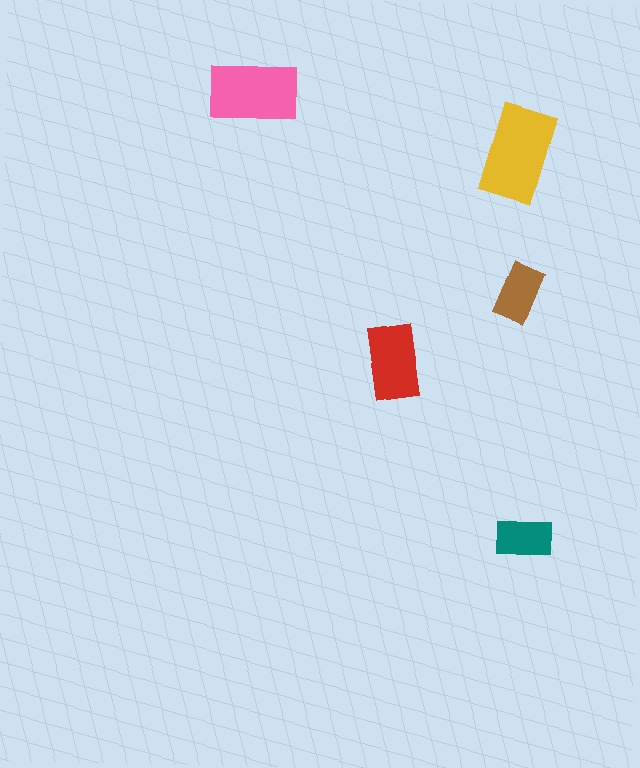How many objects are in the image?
There are 5 objects in the image.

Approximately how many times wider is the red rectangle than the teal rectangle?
About 1.5 times wider.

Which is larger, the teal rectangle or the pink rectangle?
The pink one.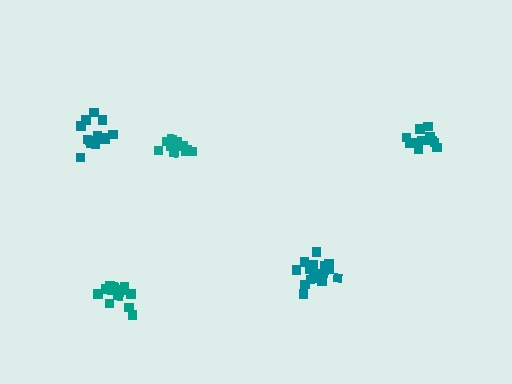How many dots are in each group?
Group 1: 14 dots, Group 2: 16 dots, Group 3: 14 dots, Group 4: 12 dots, Group 5: 17 dots (73 total).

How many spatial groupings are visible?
There are 5 spatial groupings.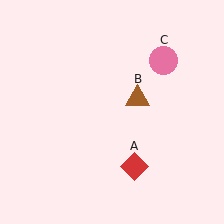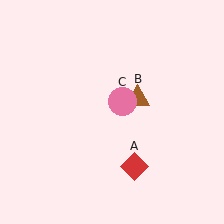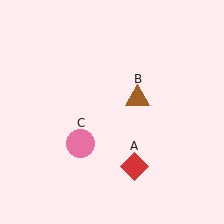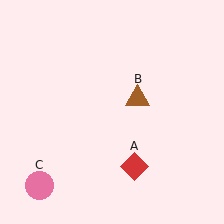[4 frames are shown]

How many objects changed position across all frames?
1 object changed position: pink circle (object C).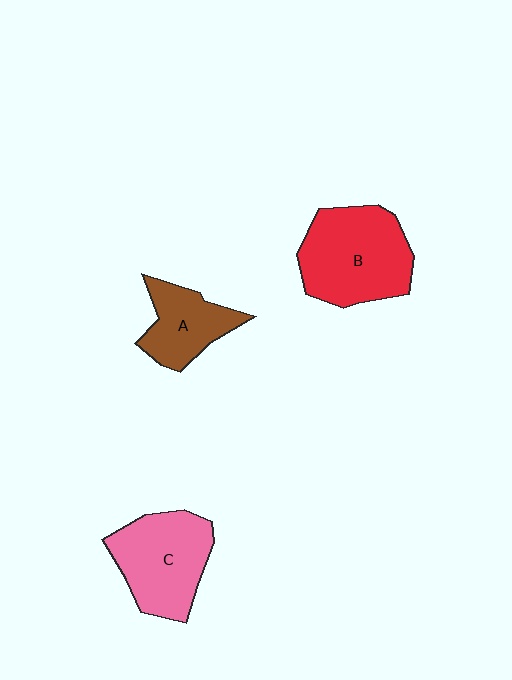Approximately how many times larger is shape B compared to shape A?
Approximately 1.7 times.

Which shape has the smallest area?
Shape A (brown).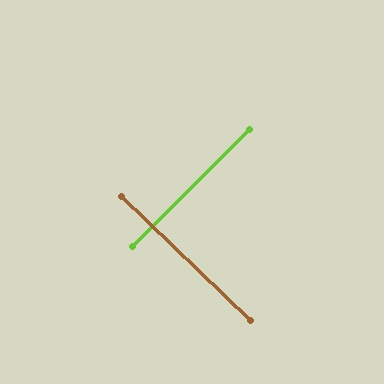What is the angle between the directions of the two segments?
Approximately 89 degrees.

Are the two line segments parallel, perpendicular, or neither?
Perpendicular — they meet at approximately 89°.